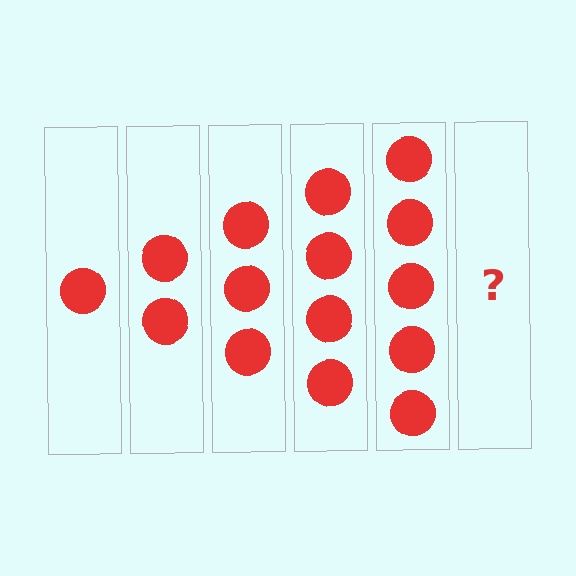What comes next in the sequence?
The next element should be 6 circles.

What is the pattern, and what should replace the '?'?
The pattern is that each step adds one more circle. The '?' should be 6 circles.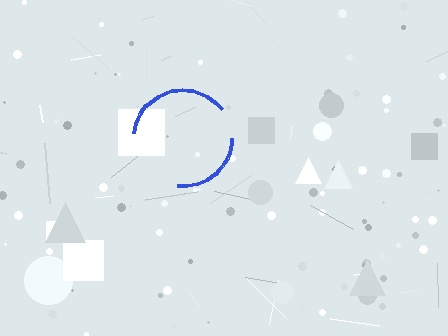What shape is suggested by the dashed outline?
The dashed outline suggests a circle.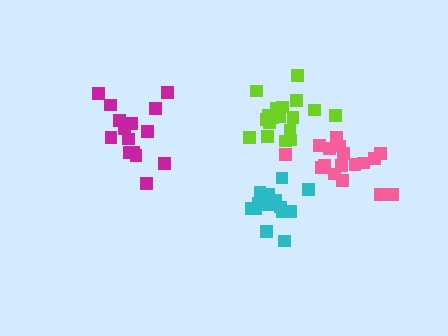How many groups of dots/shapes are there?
There are 4 groups.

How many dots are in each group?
Group 1: 18 dots, Group 2: 18 dots, Group 3: 14 dots, Group 4: 15 dots (65 total).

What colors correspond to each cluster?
The clusters are colored: lime, pink, cyan, magenta.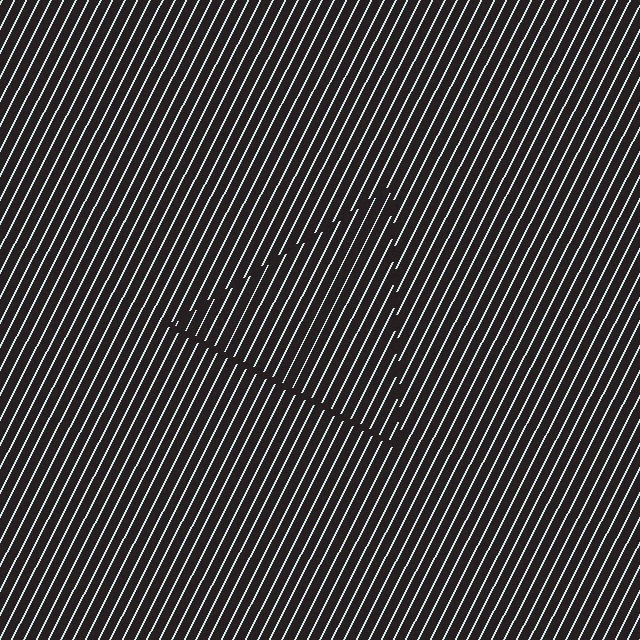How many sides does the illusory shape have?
3 sides — the line-ends trace a triangle.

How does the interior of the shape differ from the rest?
The interior of the shape contains the same grating, shifted by half a period — the contour is defined by the phase discontinuity where line-ends from the inner and outer gratings abut.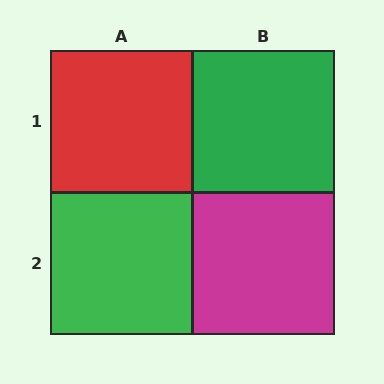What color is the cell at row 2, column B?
Magenta.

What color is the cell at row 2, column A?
Green.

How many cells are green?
2 cells are green.